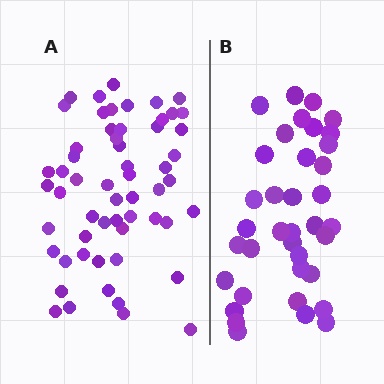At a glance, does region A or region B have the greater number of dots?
Region A (the left region) has more dots.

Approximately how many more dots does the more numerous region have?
Region A has approximately 20 more dots than region B.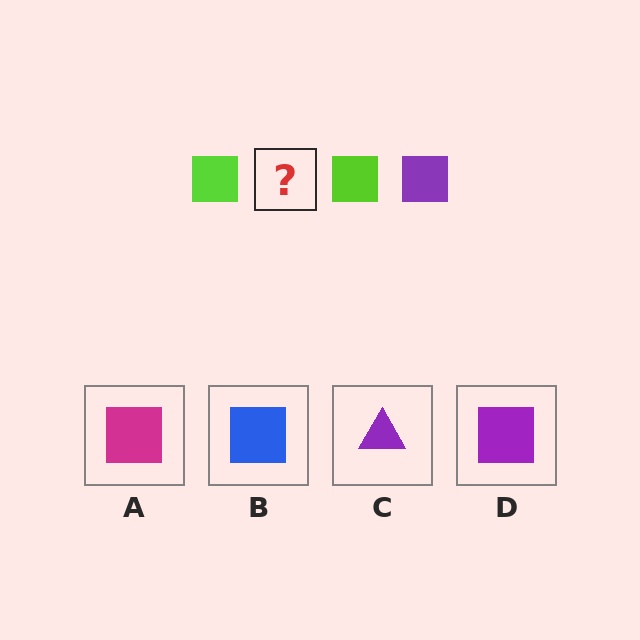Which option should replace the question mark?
Option D.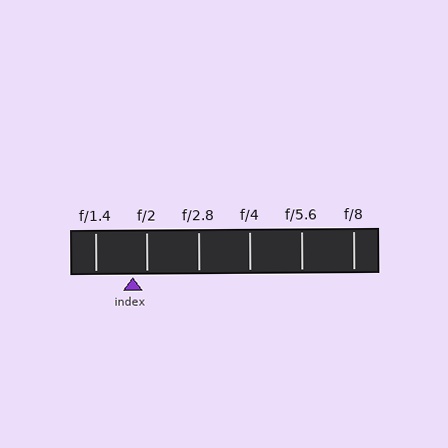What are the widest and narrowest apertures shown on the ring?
The widest aperture shown is f/1.4 and the narrowest is f/8.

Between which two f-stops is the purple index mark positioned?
The index mark is between f/1.4 and f/2.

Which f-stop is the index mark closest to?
The index mark is closest to f/2.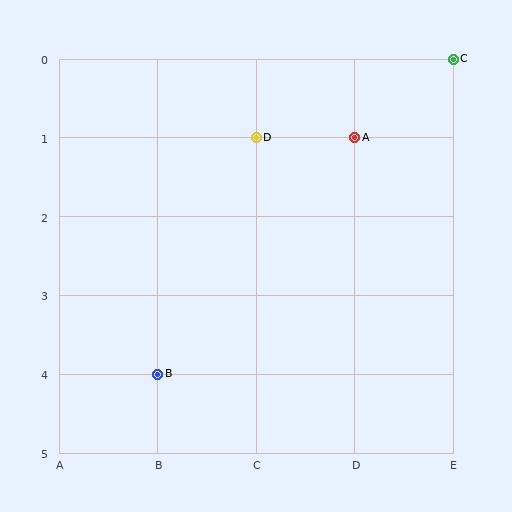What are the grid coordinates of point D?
Point D is at grid coordinates (C, 1).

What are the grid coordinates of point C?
Point C is at grid coordinates (E, 0).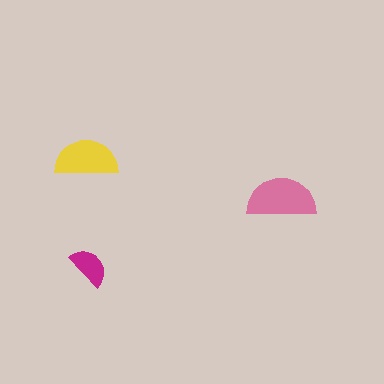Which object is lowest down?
The magenta semicircle is bottommost.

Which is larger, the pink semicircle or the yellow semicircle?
The pink one.